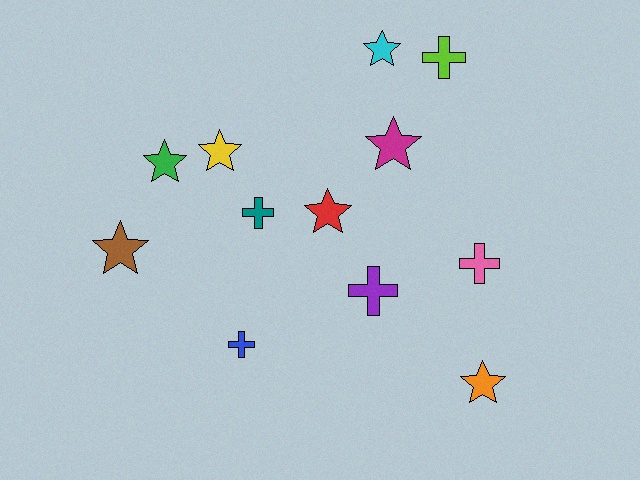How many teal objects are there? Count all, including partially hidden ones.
There is 1 teal object.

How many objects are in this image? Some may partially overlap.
There are 12 objects.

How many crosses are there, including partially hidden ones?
There are 5 crosses.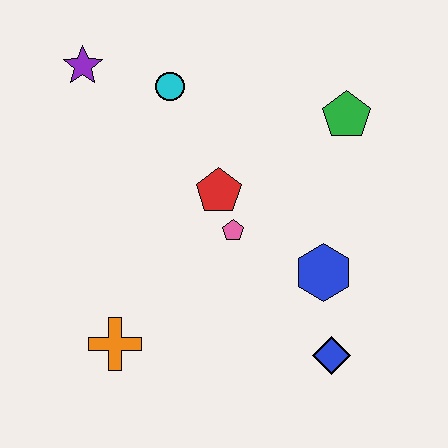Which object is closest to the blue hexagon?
The blue diamond is closest to the blue hexagon.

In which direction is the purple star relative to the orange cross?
The purple star is above the orange cross.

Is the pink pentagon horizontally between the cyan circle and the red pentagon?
No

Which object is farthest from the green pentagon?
The orange cross is farthest from the green pentagon.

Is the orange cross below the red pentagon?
Yes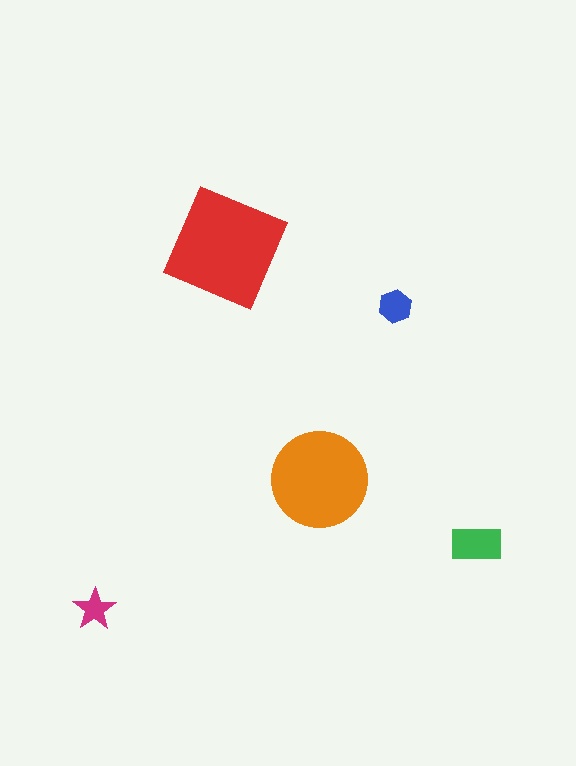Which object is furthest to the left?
The magenta star is leftmost.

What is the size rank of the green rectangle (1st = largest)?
3rd.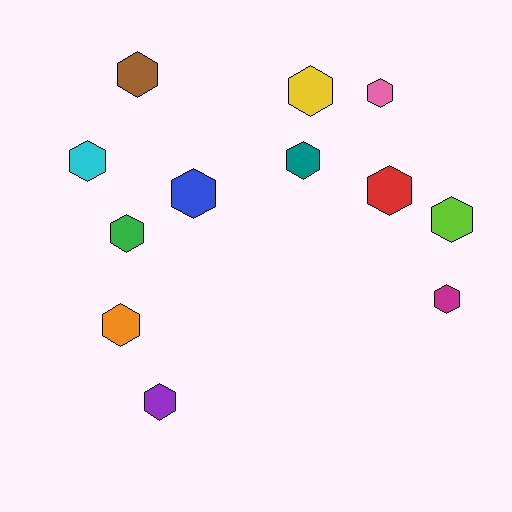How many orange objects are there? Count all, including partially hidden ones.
There is 1 orange object.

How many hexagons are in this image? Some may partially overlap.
There are 12 hexagons.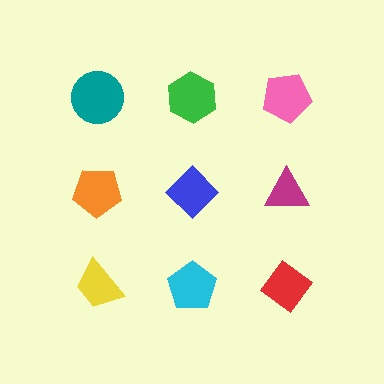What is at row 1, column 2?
A green hexagon.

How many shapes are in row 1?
3 shapes.